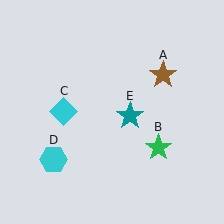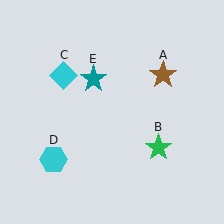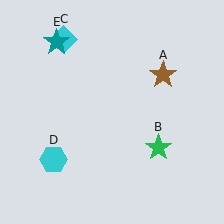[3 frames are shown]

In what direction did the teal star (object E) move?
The teal star (object E) moved up and to the left.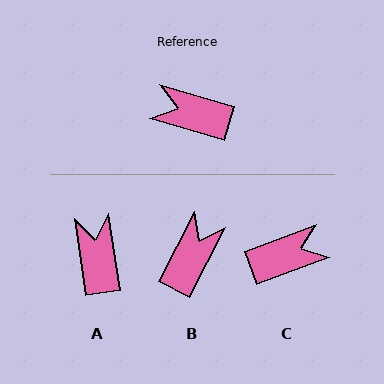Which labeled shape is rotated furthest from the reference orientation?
C, about 143 degrees away.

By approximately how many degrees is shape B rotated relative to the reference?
Approximately 101 degrees clockwise.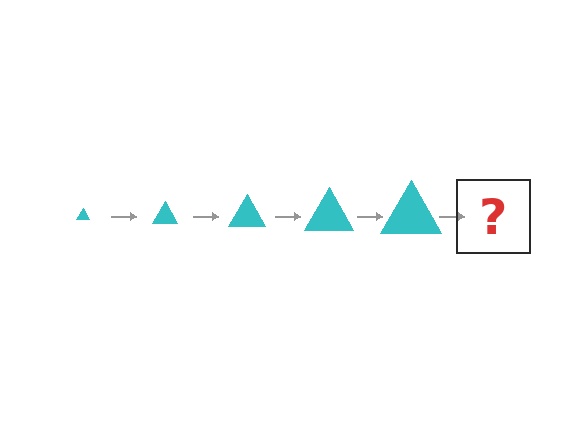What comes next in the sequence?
The next element should be a cyan triangle, larger than the previous one.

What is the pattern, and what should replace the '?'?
The pattern is that the triangle gets progressively larger each step. The '?' should be a cyan triangle, larger than the previous one.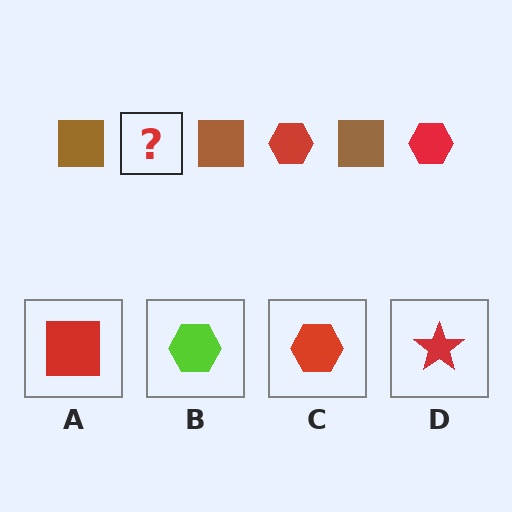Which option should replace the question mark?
Option C.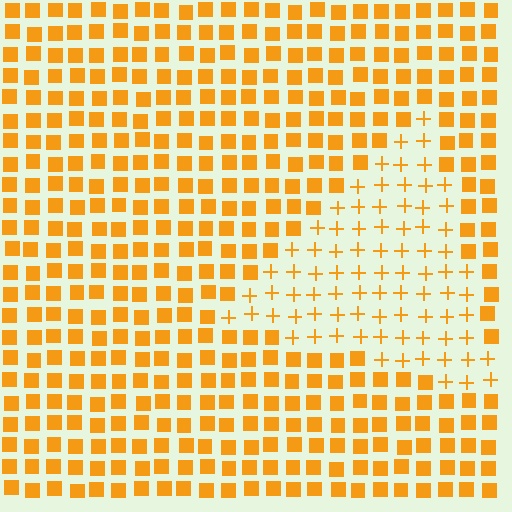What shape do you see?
I see a triangle.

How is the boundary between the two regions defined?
The boundary is defined by a change in element shape: plus signs inside vs. squares outside. All elements share the same color and spacing.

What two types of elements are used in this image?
The image uses plus signs inside the triangle region and squares outside it.